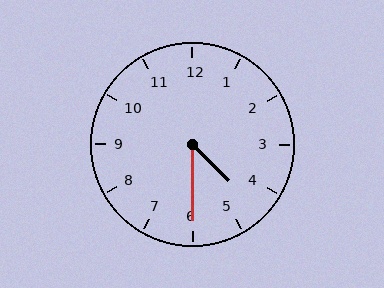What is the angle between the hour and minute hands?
Approximately 45 degrees.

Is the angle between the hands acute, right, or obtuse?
It is acute.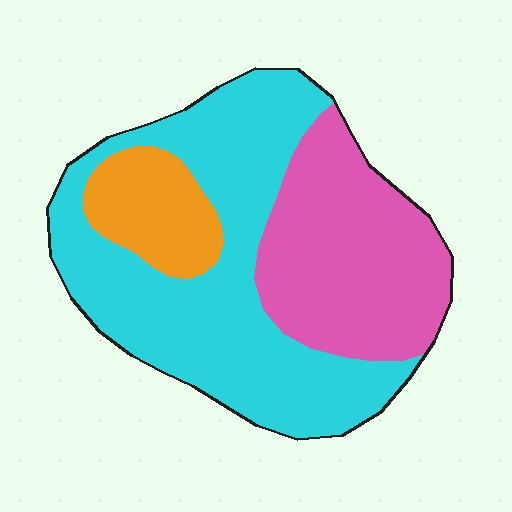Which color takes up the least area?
Orange, at roughly 15%.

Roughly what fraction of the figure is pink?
Pink takes up between a quarter and a half of the figure.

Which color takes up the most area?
Cyan, at roughly 55%.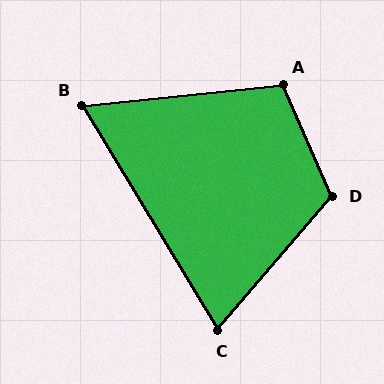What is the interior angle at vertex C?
Approximately 72 degrees (acute).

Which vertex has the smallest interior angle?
B, at approximately 64 degrees.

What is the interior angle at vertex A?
Approximately 108 degrees (obtuse).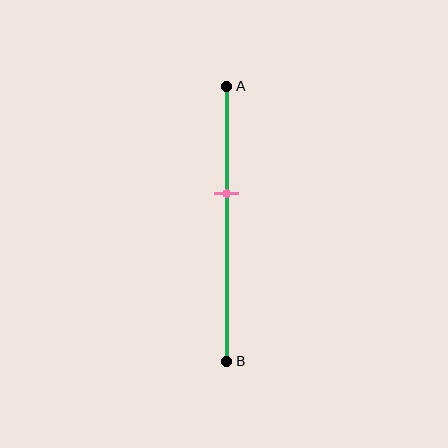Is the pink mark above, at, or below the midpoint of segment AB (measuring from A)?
The pink mark is above the midpoint of segment AB.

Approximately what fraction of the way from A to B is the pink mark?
The pink mark is approximately 40% of the way from A to B.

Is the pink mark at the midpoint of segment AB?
No, the mark is at about 40% from A, not at the 50% midpoint.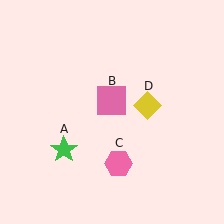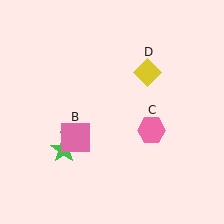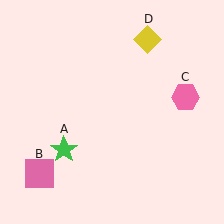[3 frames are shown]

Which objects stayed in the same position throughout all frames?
Green star (object A) remained stationary.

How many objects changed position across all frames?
3 objects changed position: pink square (object B), pink hexagon (object C), yellow diamond (object D).